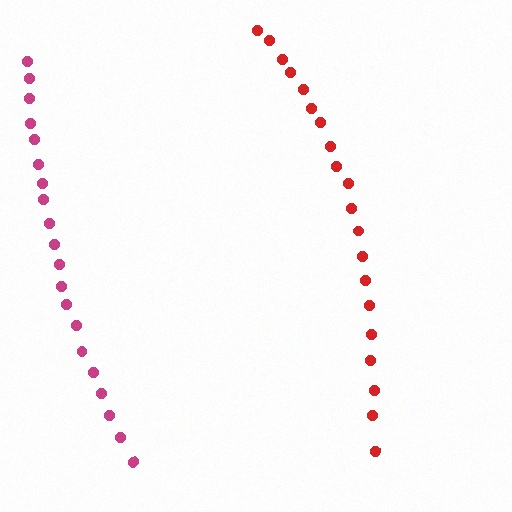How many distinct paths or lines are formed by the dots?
There are 2 distinct paths.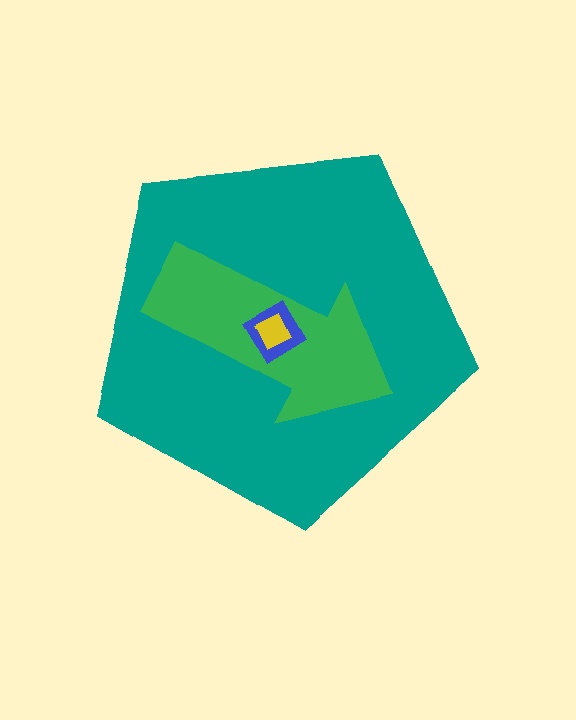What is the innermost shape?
The yellow square.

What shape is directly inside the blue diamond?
The yellow square.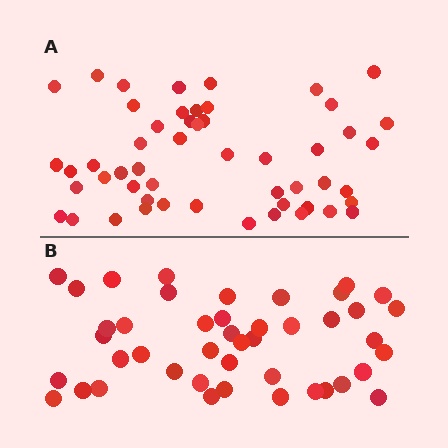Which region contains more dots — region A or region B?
Region A (the top region) has more dots.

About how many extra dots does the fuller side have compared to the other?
Region A has roughly 8 or so more dots than region B.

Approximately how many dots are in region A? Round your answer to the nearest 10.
About 50 dots. (The exact count is 52, which rounds to 50.)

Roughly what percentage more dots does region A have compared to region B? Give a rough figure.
About 20% more.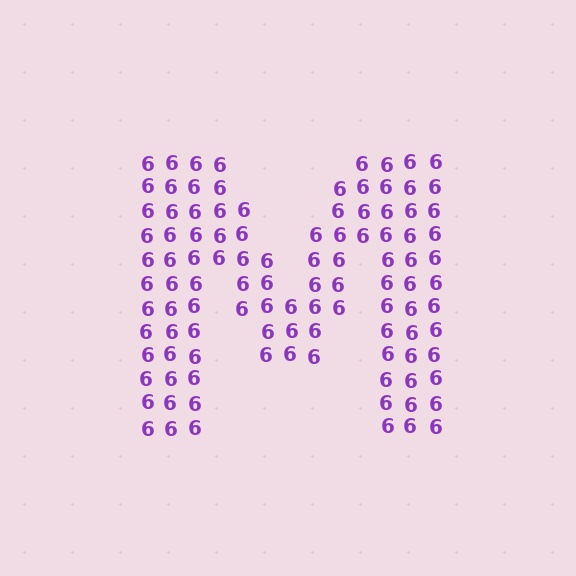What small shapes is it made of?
It is made of small digit 6's.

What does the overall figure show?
The overall figure shows the letter M.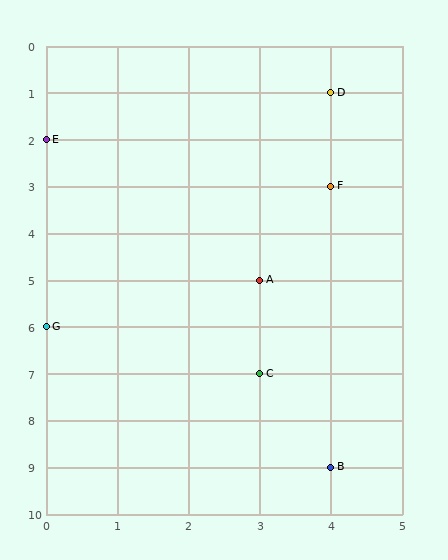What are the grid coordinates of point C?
Point C is at grid coordinates (3, 7).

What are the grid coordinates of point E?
Point E is at grid coordinates (0, 2).